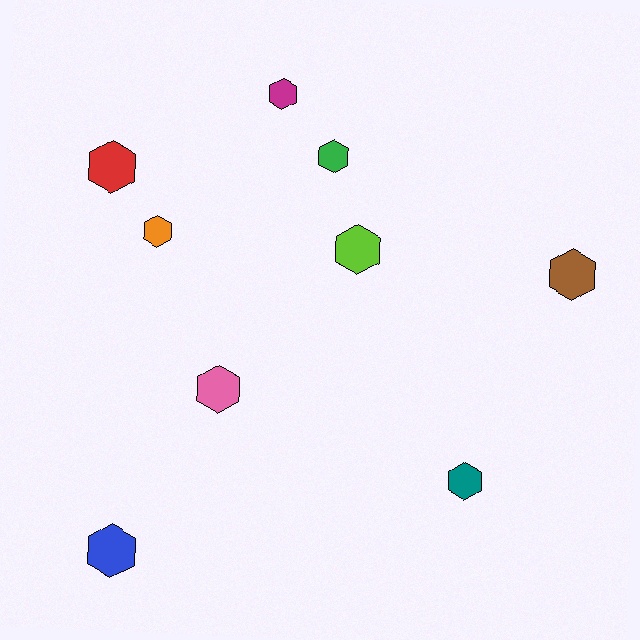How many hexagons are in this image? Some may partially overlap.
There are 9 hexagons.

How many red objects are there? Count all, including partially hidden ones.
There is 1 red object.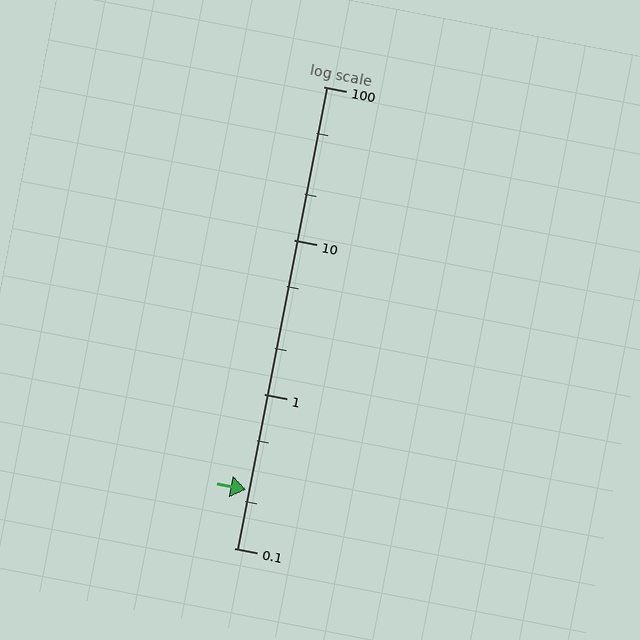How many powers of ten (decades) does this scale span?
The scale spans 3 decades, from 0.1 to 100.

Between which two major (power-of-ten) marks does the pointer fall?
The pointer is between 0.1 and 1.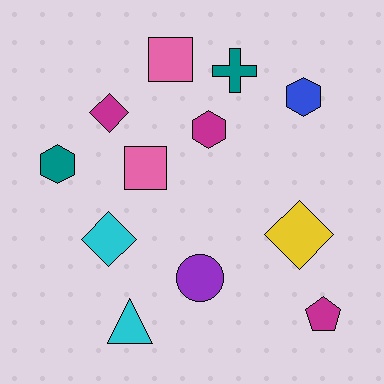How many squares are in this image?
There are 2 squares.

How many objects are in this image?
There are 12 objects.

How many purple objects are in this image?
There is 1 purple object.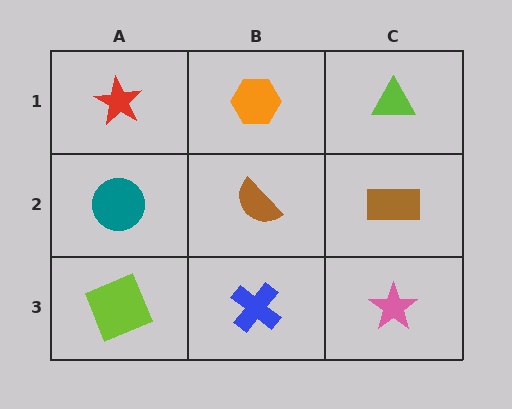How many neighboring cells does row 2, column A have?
3.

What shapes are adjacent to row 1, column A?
A teal circle (row 2, column A), an orange hexagon (row 1, column B).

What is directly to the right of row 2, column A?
A brown semicircle.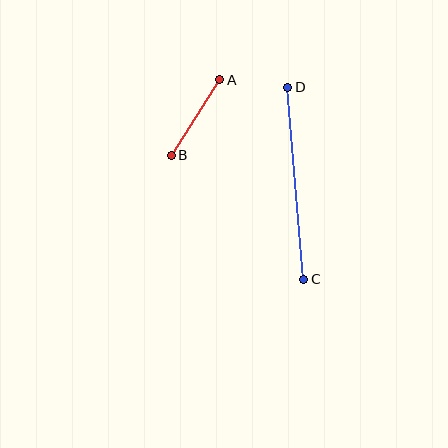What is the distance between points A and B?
The distance is approximately 90 pixels.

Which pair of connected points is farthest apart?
Points C and D are farthest apart.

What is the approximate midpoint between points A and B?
The midpoint is at approximately (195, 117) pixels.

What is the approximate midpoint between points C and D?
The midpoint is at approximately (296, 183) pixels.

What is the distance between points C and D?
The distance is approximately 193 pixels.